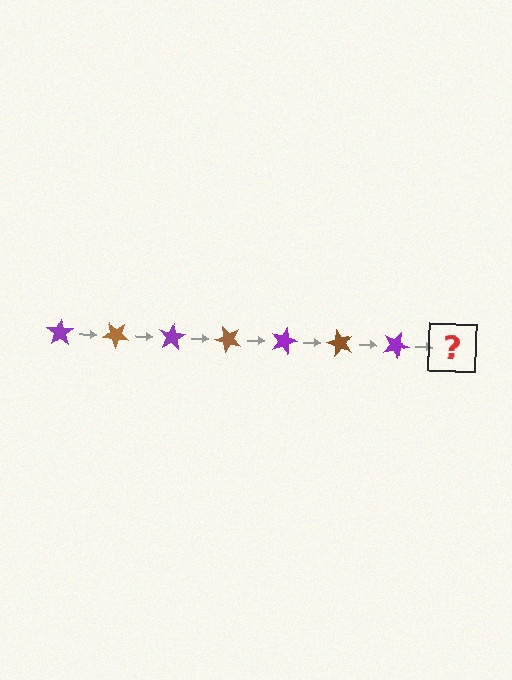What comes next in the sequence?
The next element should be a brown star, rotated 280 degrees from the start.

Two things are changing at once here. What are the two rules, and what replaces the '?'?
The two rules are that it rotates 40 degrees each step and the color cycles through purple and brown. The '?' should be a brown star, rotated 280 degrees from the start.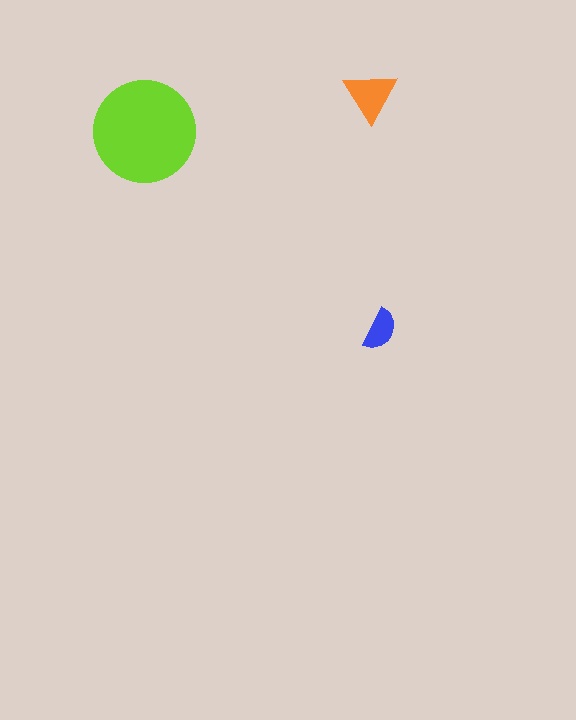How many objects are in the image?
There are 3 objects in the image.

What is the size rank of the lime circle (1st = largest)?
1st.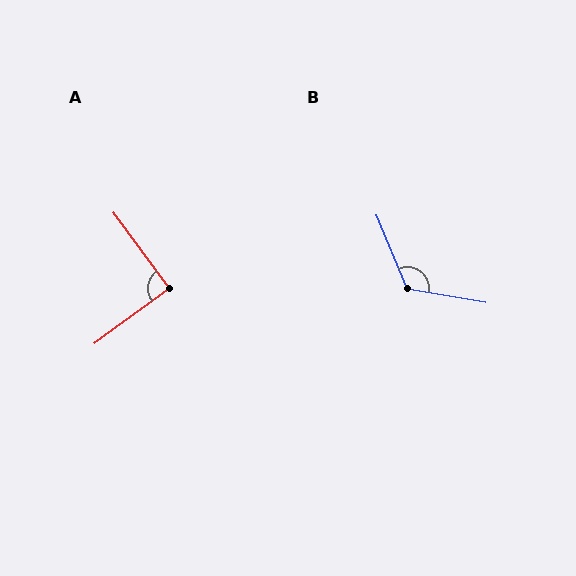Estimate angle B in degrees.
Approximately 122 degrees.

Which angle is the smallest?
A, at approximately 90 degrees.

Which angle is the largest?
B, at approximately 122 degrees.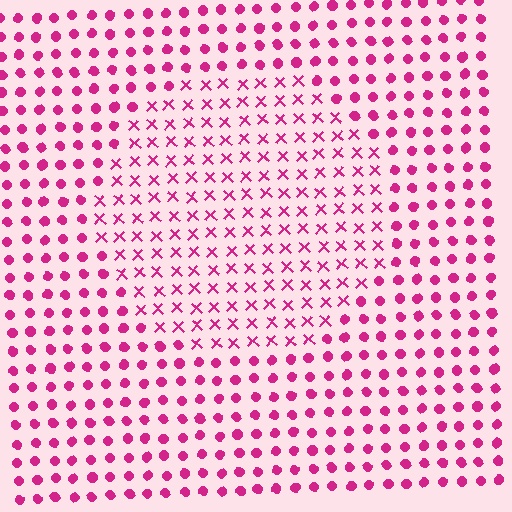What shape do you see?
I see a circle.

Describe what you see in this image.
The image is filled with small magenta elements arranged in a uniform grid. A circle-shaped region contains X marks, while the surrounding area contains circles. The boundary is defined purely by the change in element shape.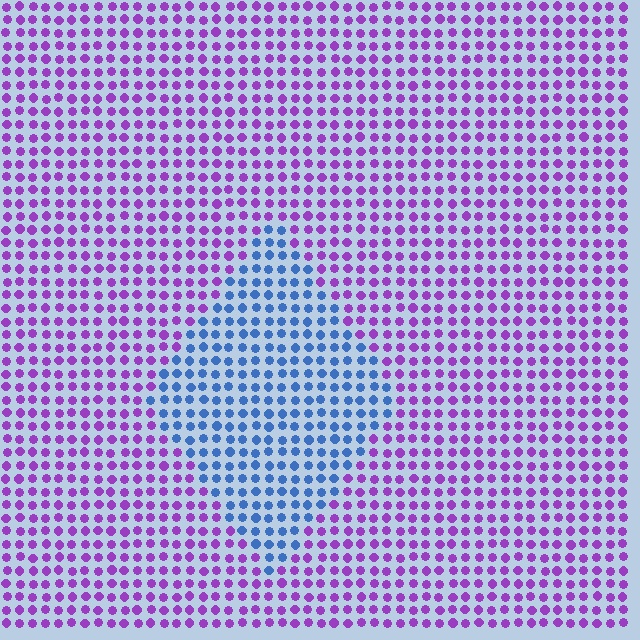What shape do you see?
I see a diamond.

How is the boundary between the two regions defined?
The boundary is defined purely by a slight shift in hue (about 66 degrees). Spacing, size, and orientation are identical on both sides.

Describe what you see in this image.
The image is filled with small purple elements in a uniform arrangement. A diamond-shaped region is visible where the elements are tinted to a slightly different hue, forming a subtle color boundary.